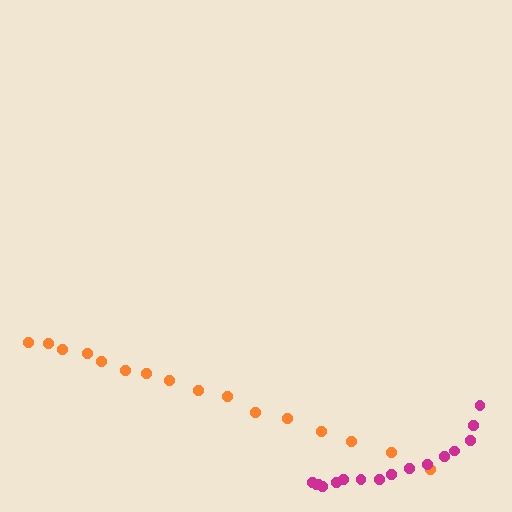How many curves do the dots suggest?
There are 2 distinct paths.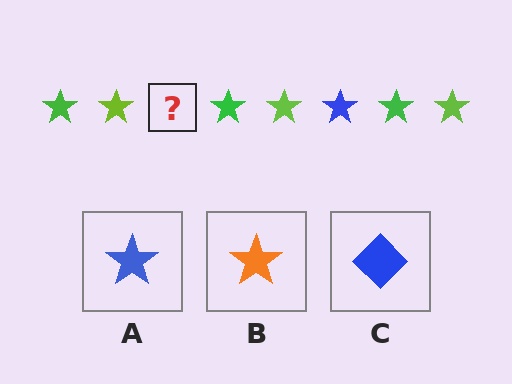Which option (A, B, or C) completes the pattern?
A.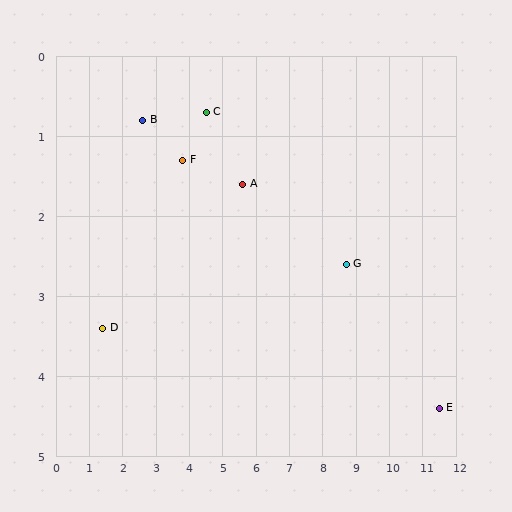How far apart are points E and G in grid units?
Points E and G are about 3.3 grid units apart.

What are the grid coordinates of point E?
Point E is at approximately (11.5, 4.4).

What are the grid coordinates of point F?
Point F is at approximately (3.8, 1.3).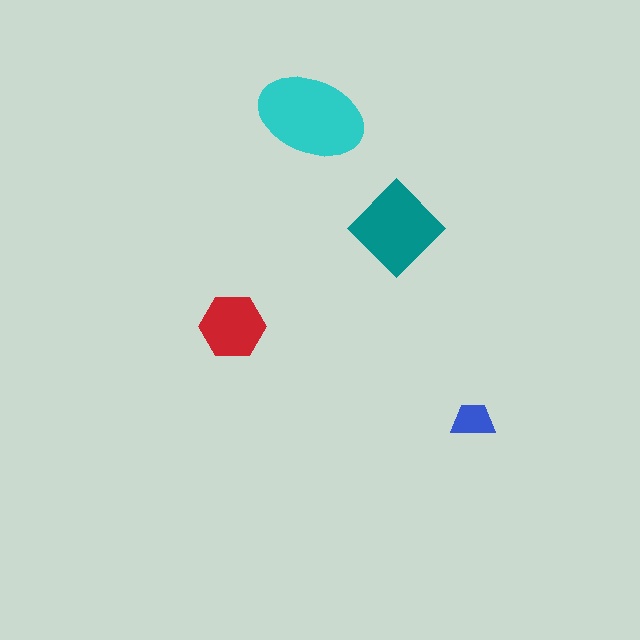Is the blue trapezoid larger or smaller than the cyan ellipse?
Smaller.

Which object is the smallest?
The blue trapezoid.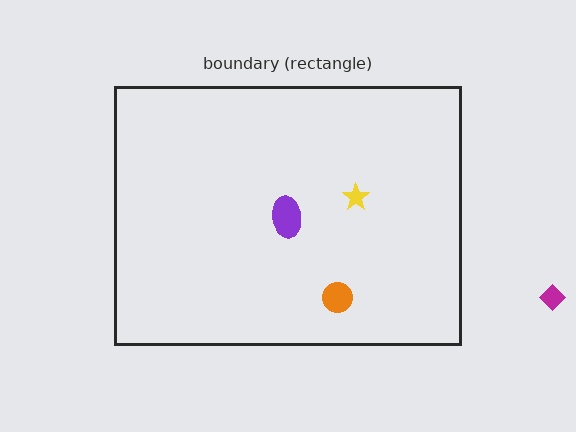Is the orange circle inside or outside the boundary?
Inside.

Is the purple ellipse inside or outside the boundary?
Inside.